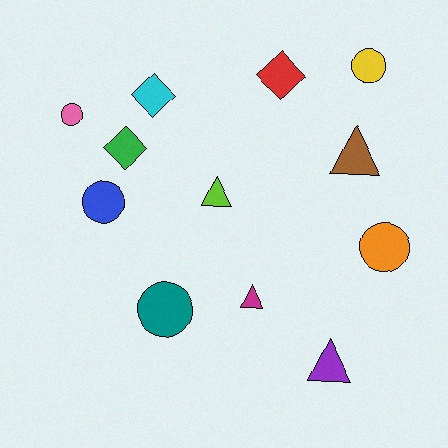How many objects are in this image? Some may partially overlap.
There are 12 objects.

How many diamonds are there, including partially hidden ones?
There are 3 diamonds.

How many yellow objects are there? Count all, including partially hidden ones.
There is 1 yellow object.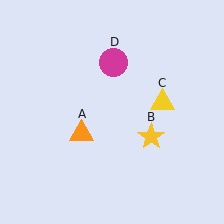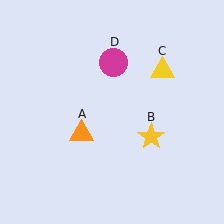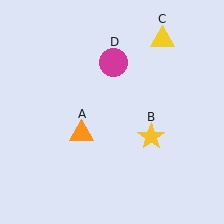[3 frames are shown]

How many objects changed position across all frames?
1 object changed position: yellow triangle (object C).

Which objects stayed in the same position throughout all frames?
Orange triangle (object A) and yellow star (object B) and magenta circle (object D) remained stationary.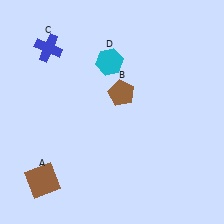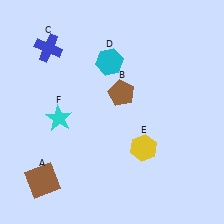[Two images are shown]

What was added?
A yellow hexagon (E), a cyan star (F) were added in Image 2.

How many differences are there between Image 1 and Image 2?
There are 2 differences between the two images.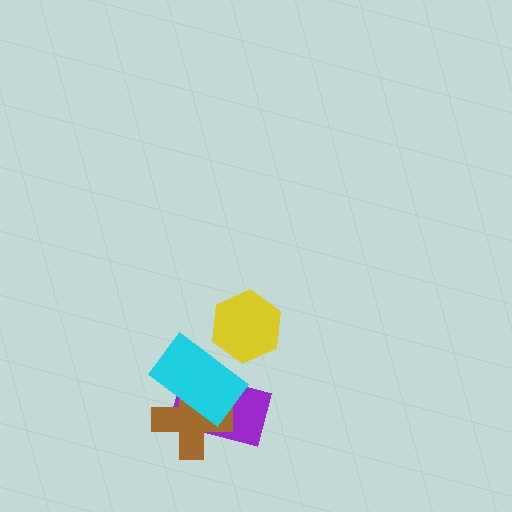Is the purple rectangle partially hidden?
Yes, it is partially covered by another shape.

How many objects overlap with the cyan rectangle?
3 objects overlap with the cyan rectangle.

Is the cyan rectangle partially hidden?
Yes, it is partially covered by another shape.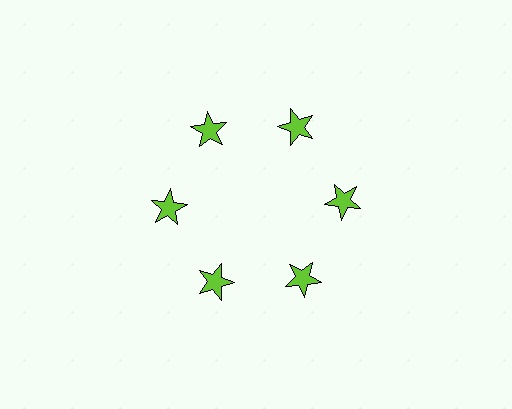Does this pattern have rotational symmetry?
Yes, this pattern has 6-fold rotational symmetry. It looks the same after rotating 60 degrees around the center.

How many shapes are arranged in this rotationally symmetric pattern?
There are 6 shapes, arranged in 6 groups of 1.